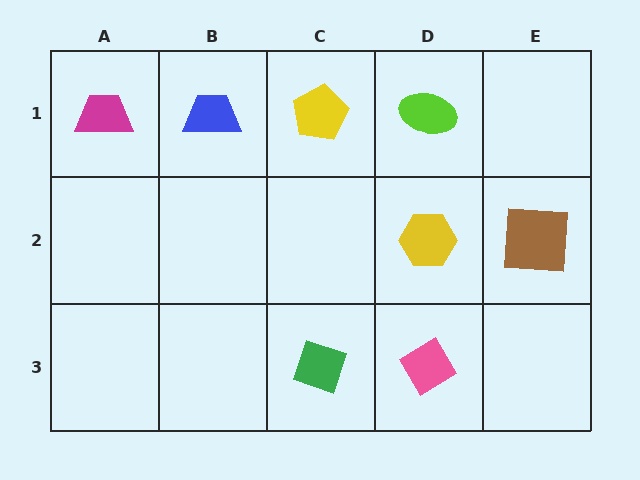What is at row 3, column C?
A green diamond.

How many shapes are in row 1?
4 shapes.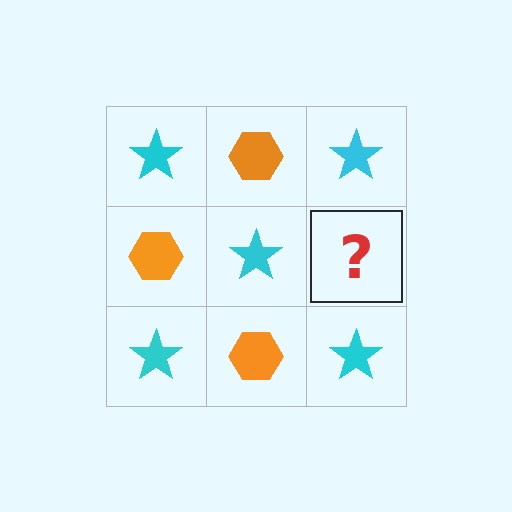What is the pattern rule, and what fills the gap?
The rule is that it alternates cyan star and orange hexagon in a checkerboard pattern. The gap should be filled with an orange hexagon.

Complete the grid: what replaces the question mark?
The question mark should be replaced with an orange hexagon.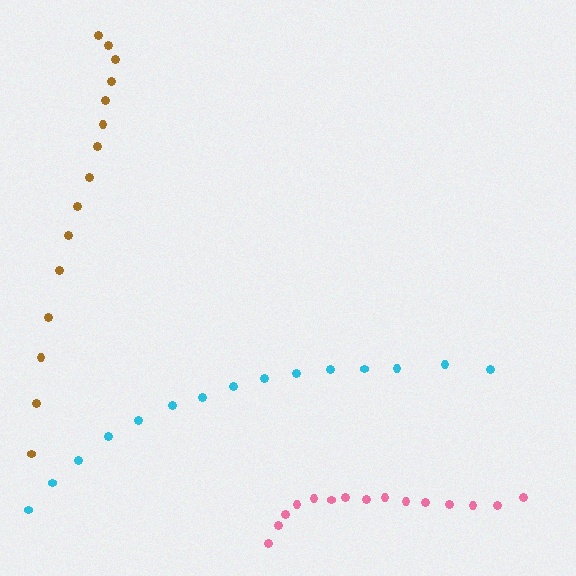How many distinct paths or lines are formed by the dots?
There are 3 distinct paths.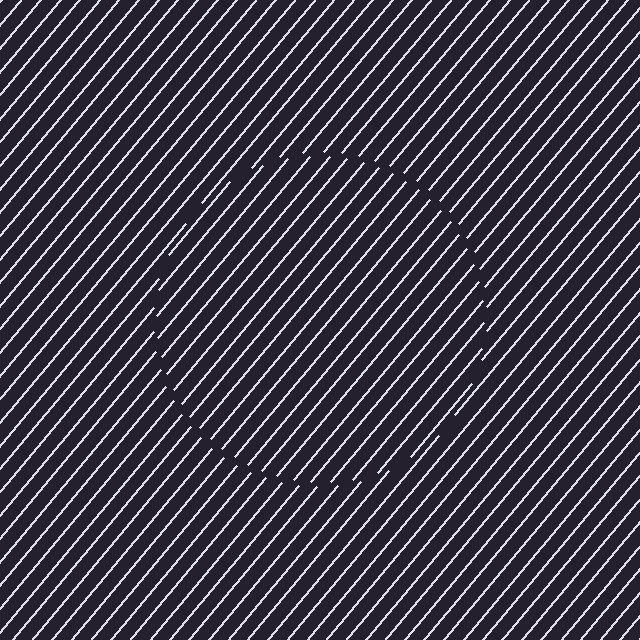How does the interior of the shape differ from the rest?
The interior of the shape contains the same grating, shifted by half a period — the contour is defined by the phase discontinuity where line-ends from the inner and outer gratings abut.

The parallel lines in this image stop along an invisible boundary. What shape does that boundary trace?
An illusory circle. The interior of the shape contains the same grating, shifted by half a period — the contour is defined by the phase discontinuity where line-ends from the inner and outer gratings abut.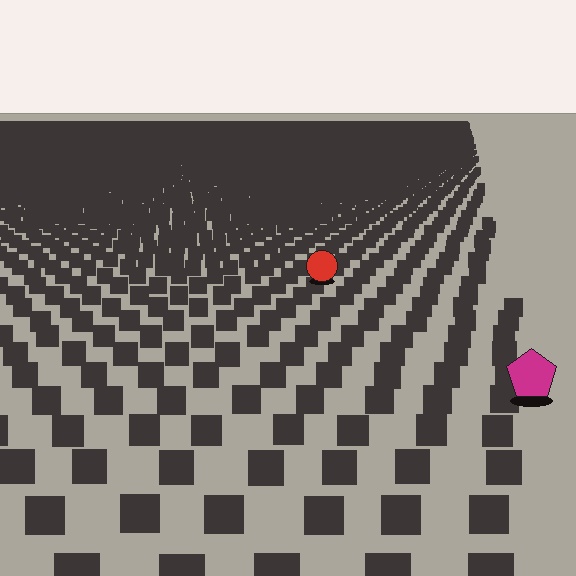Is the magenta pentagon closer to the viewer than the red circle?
Yes. The magenta pentagon is closer — you can tell from the texture gradient: the ground texture is coarser near it.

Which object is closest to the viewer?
The magenta pentagon is closest. The texture marks near it are larger and more spread out.